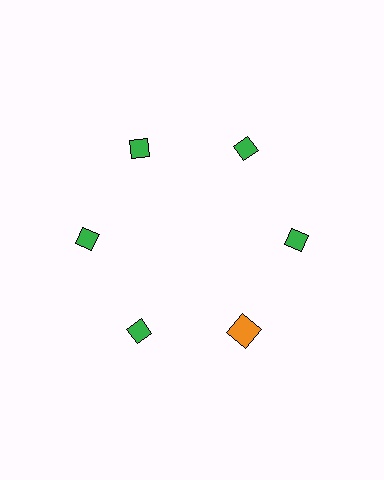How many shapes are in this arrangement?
There are 6 shapes arranged in a ring pattern.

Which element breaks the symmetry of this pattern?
The orange square at roughly the 5 o'clock position breaks the symmetry. All other shapes are green diamonds.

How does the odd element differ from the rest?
It differs in both color (orange instead of green) and shape (square instead of diamond).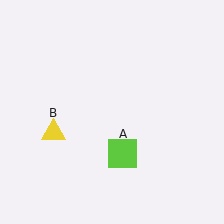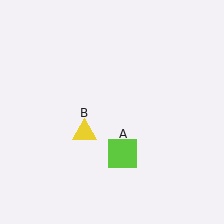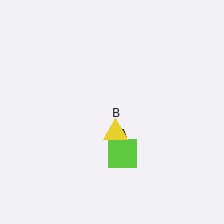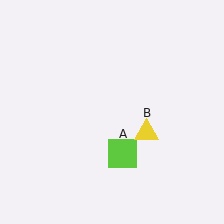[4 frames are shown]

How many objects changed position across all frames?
1 object changed position: yellow triangle (object B).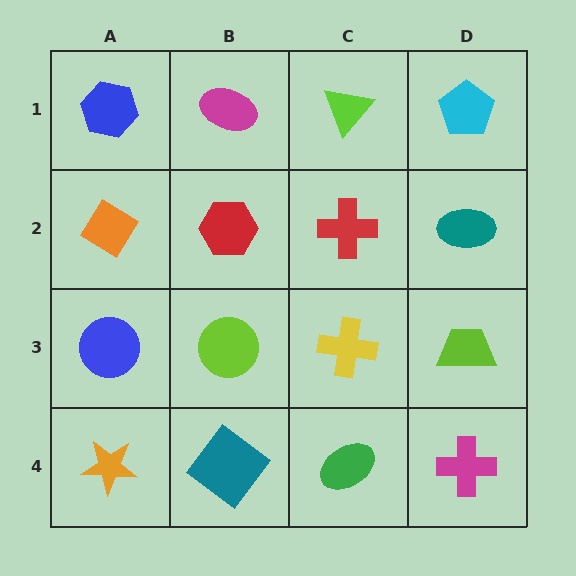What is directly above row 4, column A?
A blue circle.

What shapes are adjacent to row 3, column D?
A teal ellipse (row 2, column D), a magenta cross (row 4, column D), a yellow cross (row 3, column C).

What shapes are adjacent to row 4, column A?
A blue circle (row 3, column A), a teal diamond (row 4, column B).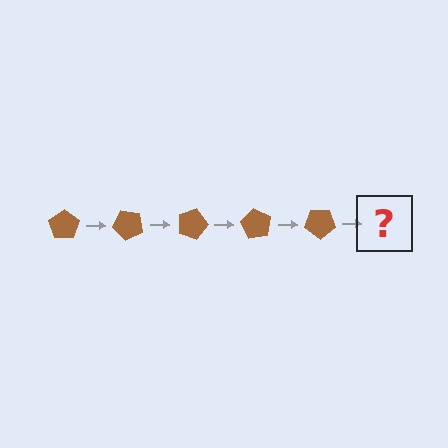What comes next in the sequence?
The next element should be a brown pentagon rotated 225 degrees.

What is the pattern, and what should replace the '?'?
The pattern is that the pentagon rotates 45 degrees each step. The '?' should be a brown pentagon rotated 225 degrees.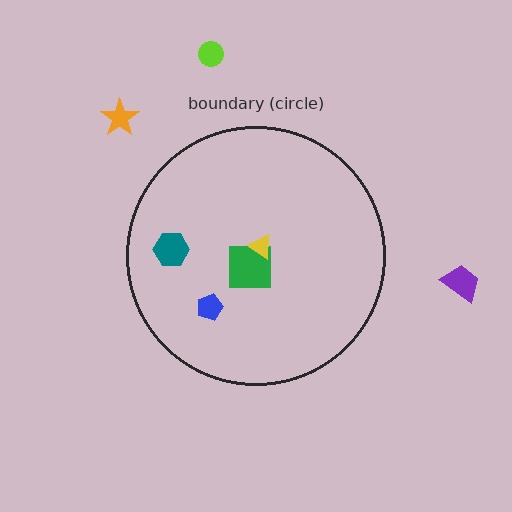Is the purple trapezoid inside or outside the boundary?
Outside.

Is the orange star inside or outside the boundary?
Outside.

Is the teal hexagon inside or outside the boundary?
Inside.